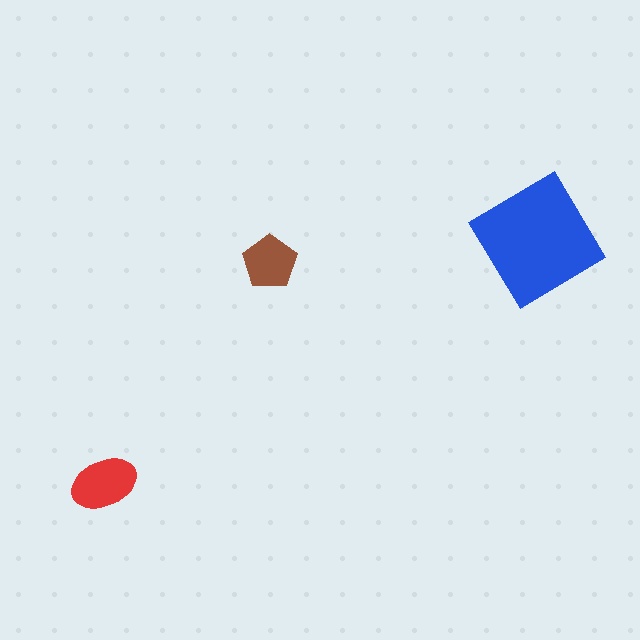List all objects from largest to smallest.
The blue diamond, the red ellipse, the brown pentagon.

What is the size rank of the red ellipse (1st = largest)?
2nd.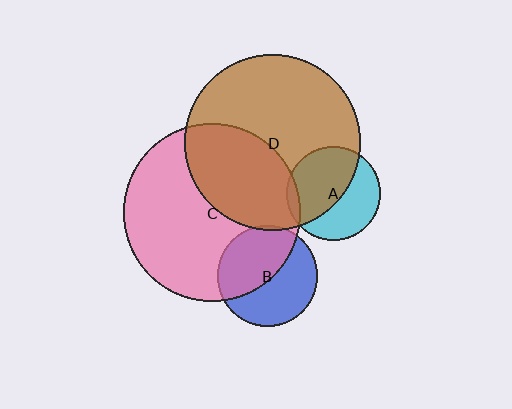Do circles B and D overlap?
Yes.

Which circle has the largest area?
Circle C (pink).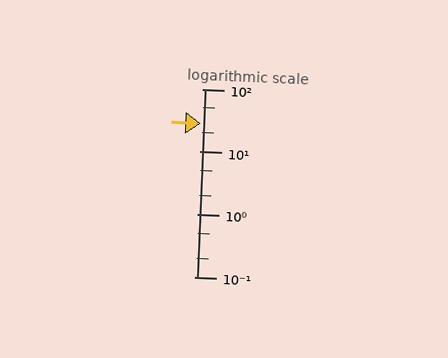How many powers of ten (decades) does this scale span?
The scale spans 3 decades, from 0.1 to 100.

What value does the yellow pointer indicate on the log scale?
The pointer indicates approximately 28.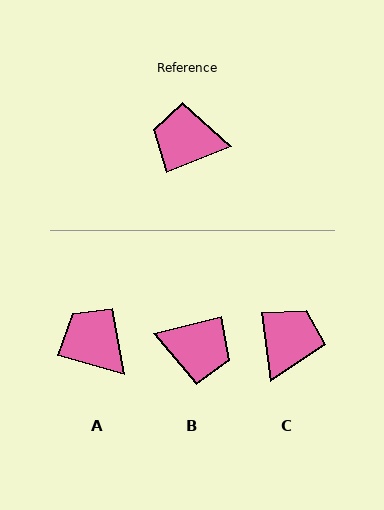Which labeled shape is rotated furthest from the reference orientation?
B, about 173 degrees away.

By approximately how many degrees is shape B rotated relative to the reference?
Approximately 173 degrees counter-clockwise.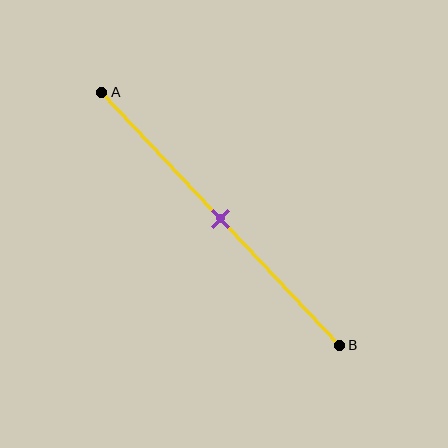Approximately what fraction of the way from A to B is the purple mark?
The purple mark is approximately 50% of the way from A to B.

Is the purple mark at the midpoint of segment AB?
Yes, the mark is approximately at the midpoint.